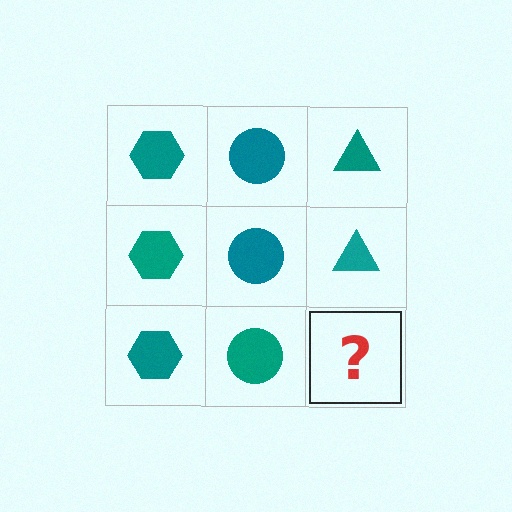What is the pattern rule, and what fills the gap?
The rule is that each column has a consistent shape. The gap should be filled with a teal triangle.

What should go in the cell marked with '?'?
The missing cell should contain a teal triangle.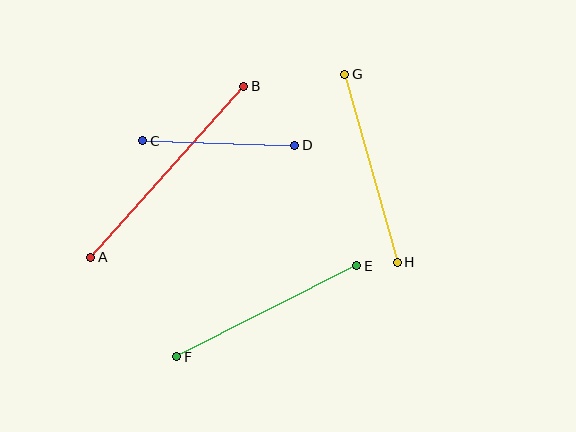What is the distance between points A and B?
The distance is approximately 229 pixels.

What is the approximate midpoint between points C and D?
The midpoint is at approximately (219, 143) pixels.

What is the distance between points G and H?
The distance is approximately 195 pixels.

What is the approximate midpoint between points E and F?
The midpoint is at approximately (267, 311) pixels.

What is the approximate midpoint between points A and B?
The midpoint is at approximately (167, 172) pixels.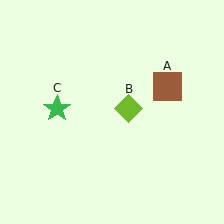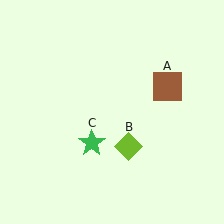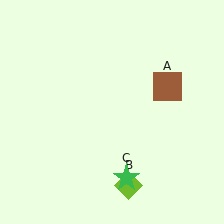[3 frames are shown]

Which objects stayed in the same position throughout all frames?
Brown square (object A) remained stationary.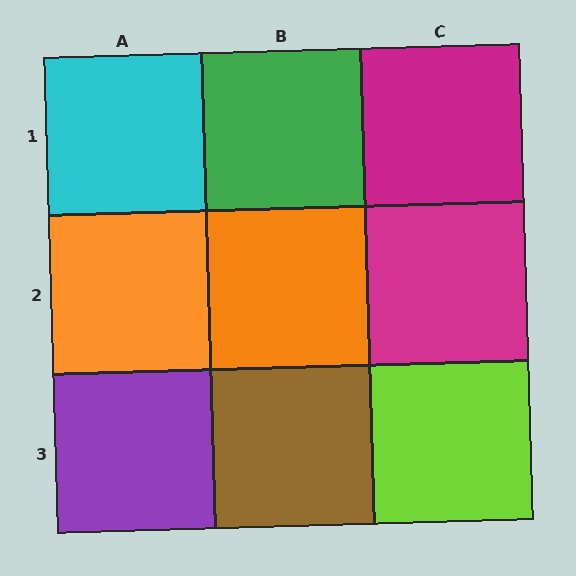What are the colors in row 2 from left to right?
Orange, orange, magenta.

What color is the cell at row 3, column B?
Brown.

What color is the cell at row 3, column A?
Purple.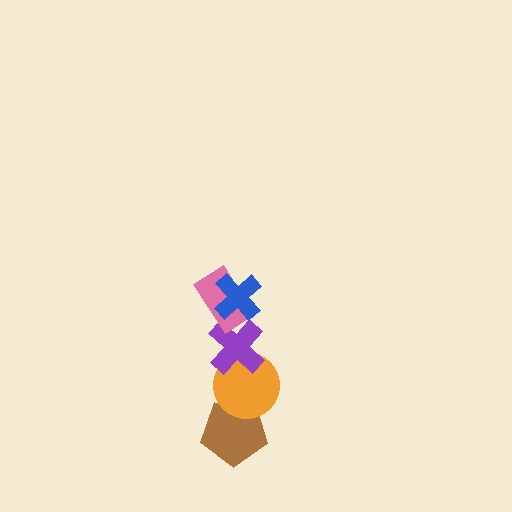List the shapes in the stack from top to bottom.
From top to bottom: the blue cross, the pink rectangle, the purple cross, the orange circle, the brown pentagon.